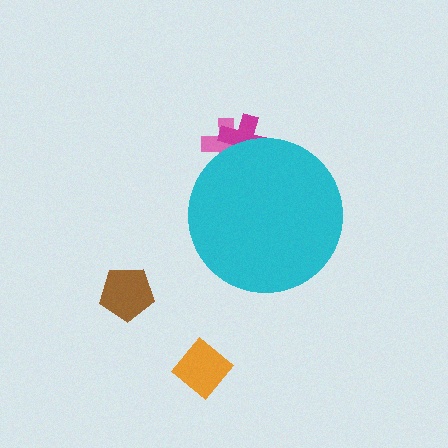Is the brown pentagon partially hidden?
No, the brown pentagon is fully visible.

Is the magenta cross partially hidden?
Yes, the magenta cross is partially hidden behind the cyan circle.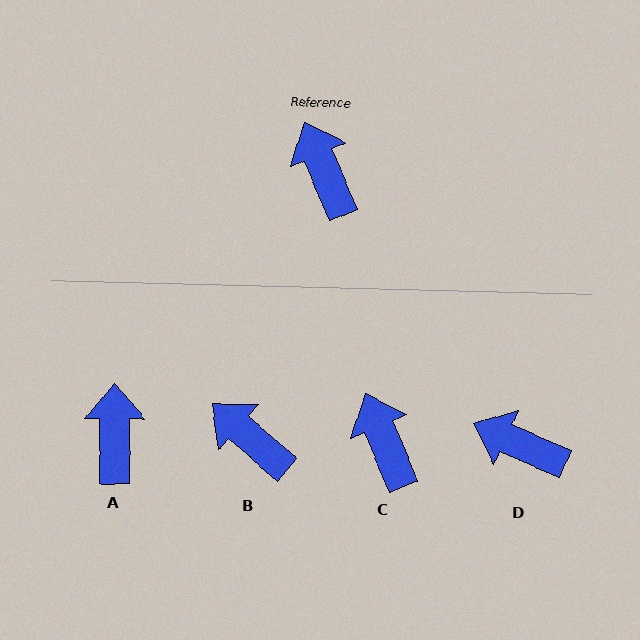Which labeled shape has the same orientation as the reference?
C.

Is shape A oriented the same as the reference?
No, it is off by about 23 degrees.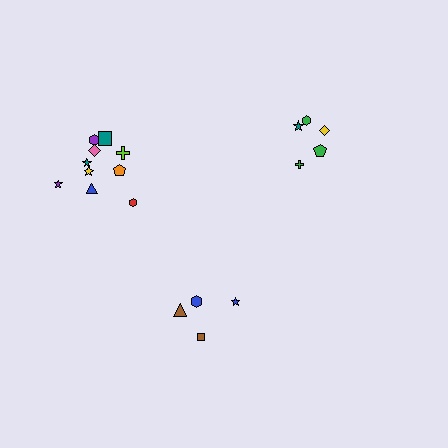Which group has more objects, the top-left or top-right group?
The top-left group.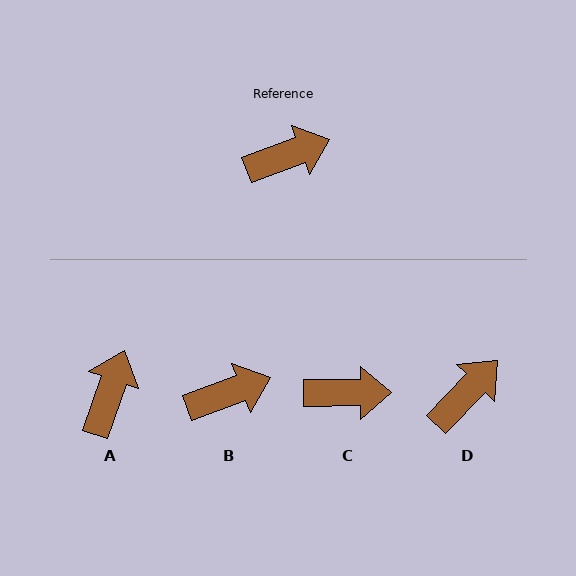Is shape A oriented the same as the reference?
No, it is off by about 50 degrees.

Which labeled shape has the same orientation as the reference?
B.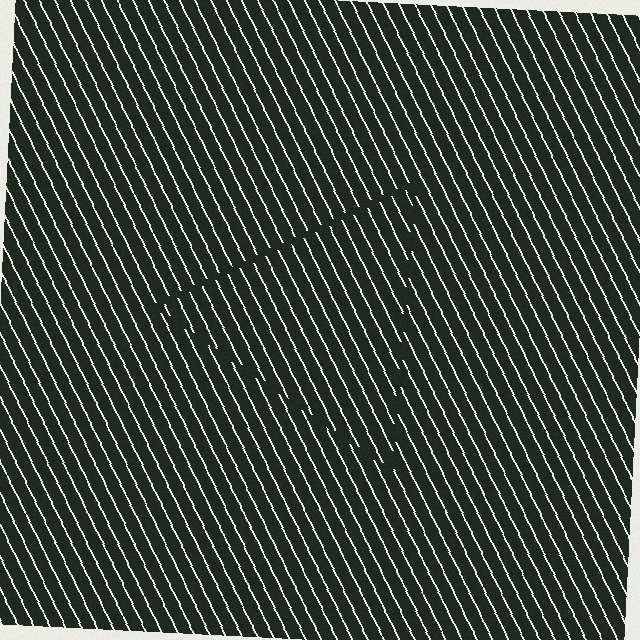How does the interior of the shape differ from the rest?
The interior of the shape contains the same grating, shifted by half a period — the contour is defined by the phase discontinuity where line-ends from the inner and outer gratings abut.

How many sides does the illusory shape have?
3 sides — the line-ends trace a triangle.